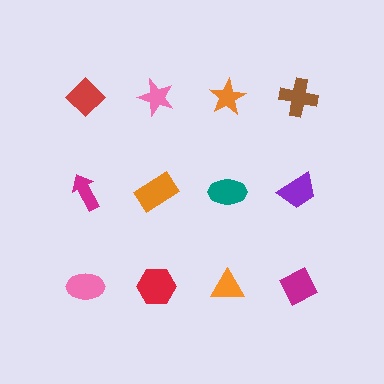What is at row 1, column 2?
A pink star.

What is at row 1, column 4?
A brown cross.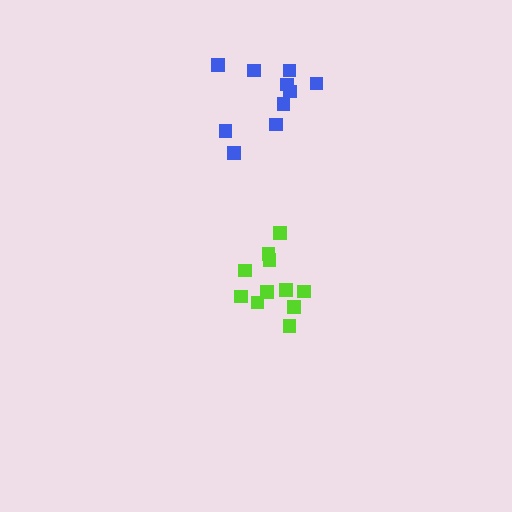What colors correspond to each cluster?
The clusters are colored: blue, lime.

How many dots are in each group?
Group 1: 10 dots, Group 2: 11 dots (21 total).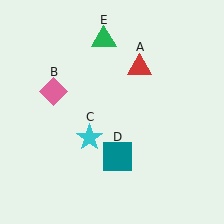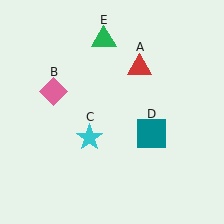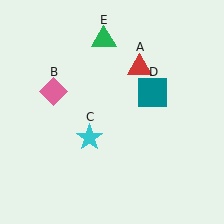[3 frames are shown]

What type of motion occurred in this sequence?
The teal square (object D) rotated counterclockwise around the center of the scene.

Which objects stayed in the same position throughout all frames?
Red triangle (object A) and pink diamond (object B) and cyan star (object C) and green triangle (object E) remained stationary.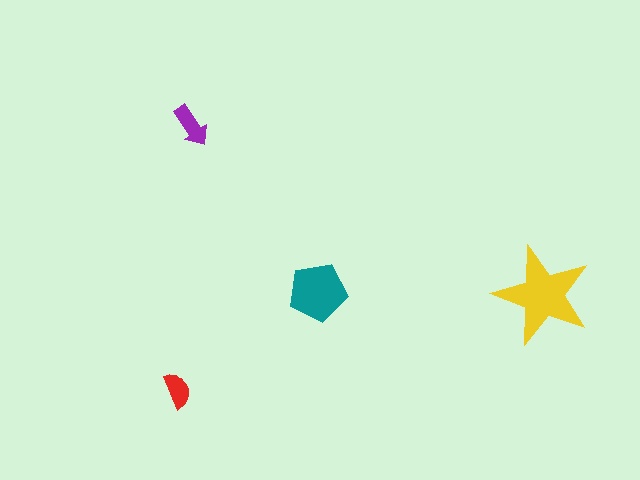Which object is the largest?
The yellow star.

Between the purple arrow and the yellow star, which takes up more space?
The yellow star.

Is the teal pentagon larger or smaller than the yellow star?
Smaller.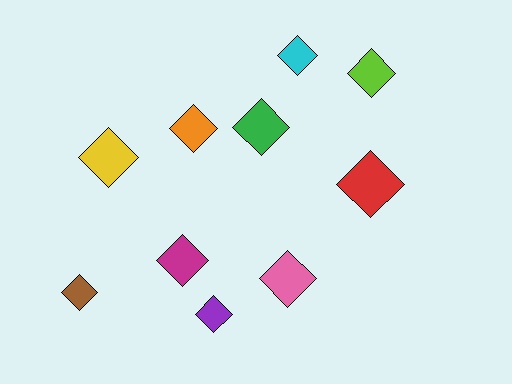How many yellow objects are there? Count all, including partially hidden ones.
There is 1 yellow object.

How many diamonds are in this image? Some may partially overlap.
There are 10 diamonds.